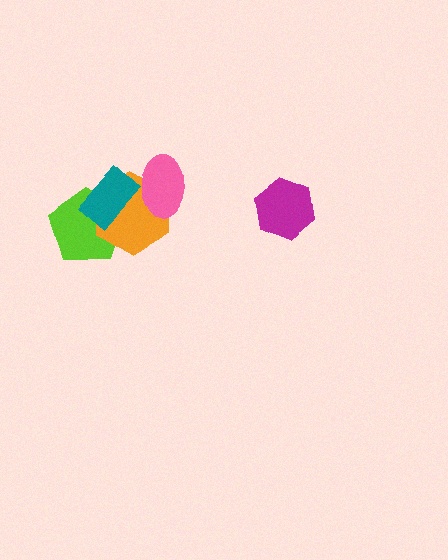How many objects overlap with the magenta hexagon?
0 objects overlap with the magenta hexagon.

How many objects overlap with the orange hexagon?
3 objects overlap with the orange hexagon.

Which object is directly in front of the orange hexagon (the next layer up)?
The teal rectangle is directly in front of the orange hexagon.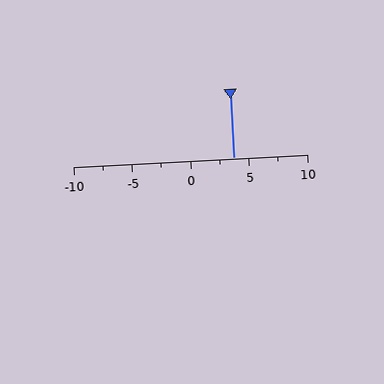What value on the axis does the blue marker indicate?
The marker indicates approximately 3.8.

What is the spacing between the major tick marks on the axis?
The major ticks are spaced 5 apart.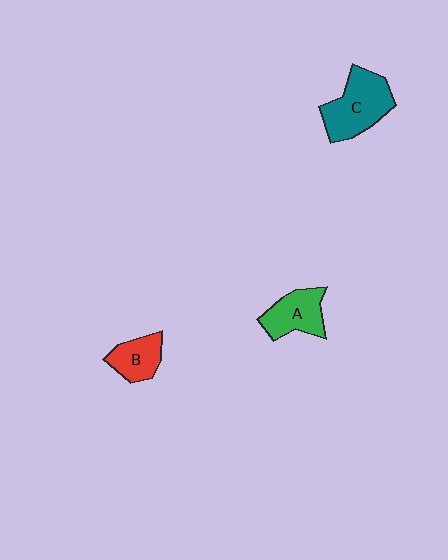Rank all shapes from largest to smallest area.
From largest to smallest: C (teal), A (green), B (red).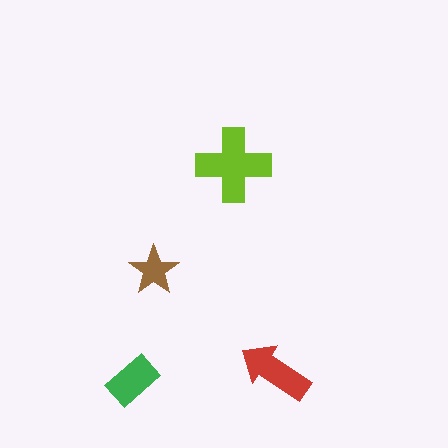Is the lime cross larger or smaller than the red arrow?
Larger.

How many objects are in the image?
There are 4 objects in the image.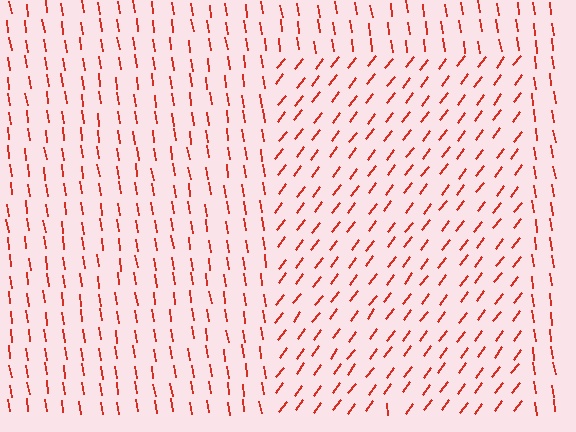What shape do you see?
I see a rectangle.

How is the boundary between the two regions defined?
The boundary is defined purely by a change in line orientation (approximately 45 degrees difference). All lines are the same color and thickness.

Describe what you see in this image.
The image is filled with small red line segments. A rectangle region in the image has lines oriented differently from the surrounding lines, creating a visible texture boundary.